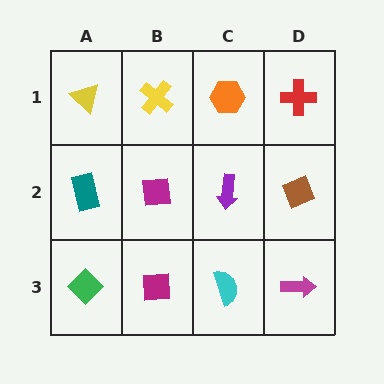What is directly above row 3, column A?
A teal rectangle.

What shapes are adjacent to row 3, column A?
A teal rectangle (row 2, column A), a magenta square (row 3, column B).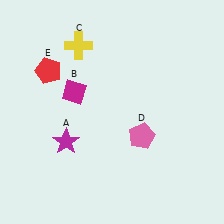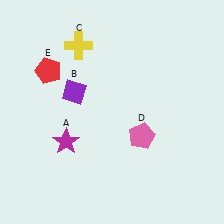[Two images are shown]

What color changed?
The diamond (B) changed from magenta in Image 1 to purple in Image 2.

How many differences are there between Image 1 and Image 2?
There is 1 difference between the two images.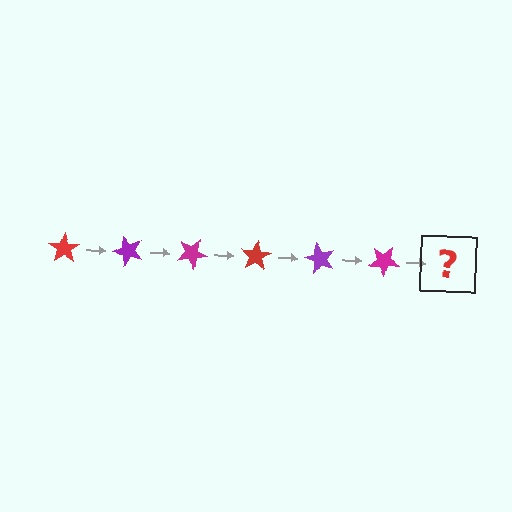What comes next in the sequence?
The next element should be a red star, rotated 300 degrees from the start.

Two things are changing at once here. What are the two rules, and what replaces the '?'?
The two rules are that it rotates 50 degrees each step and the color cycles through red, purple, and magenta. The '?' should be a red star, rotated 300 degrees from the start.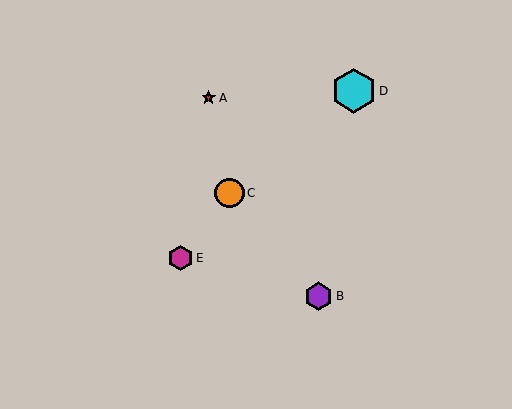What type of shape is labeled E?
Shape E is a magenta hexagon.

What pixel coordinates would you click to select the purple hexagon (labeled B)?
Click at (319, 296) to select the purple hexagon B.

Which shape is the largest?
The cyan hexagon (labeled D) is the largest.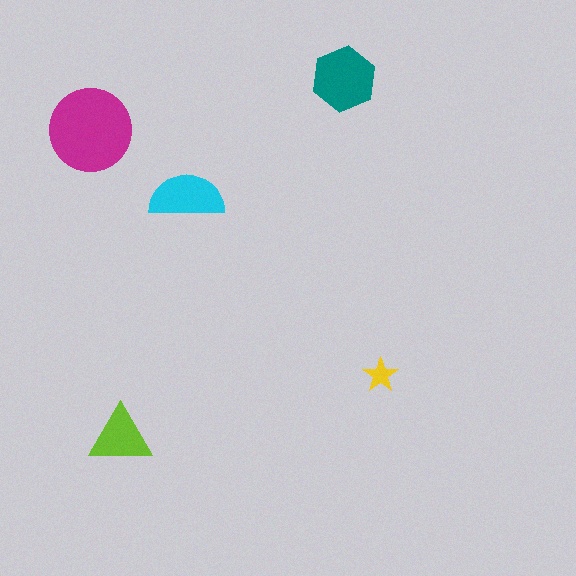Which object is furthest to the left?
The magenta circle is leftmost.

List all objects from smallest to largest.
The yellow star, the lime triangle, the cyan semicircle, the teal hexagon, the magenta circle.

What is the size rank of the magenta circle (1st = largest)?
1st.